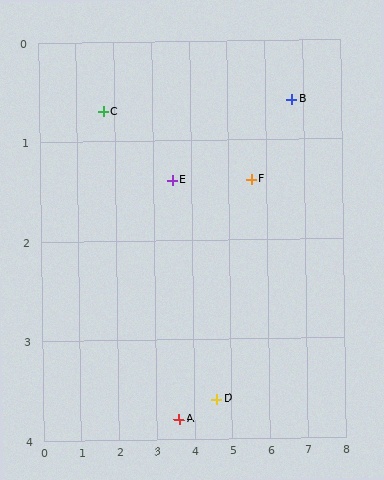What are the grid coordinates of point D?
Point D is at approximately (4.6, 3.6).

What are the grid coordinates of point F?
Point F is at approximately (5.6, 1.4).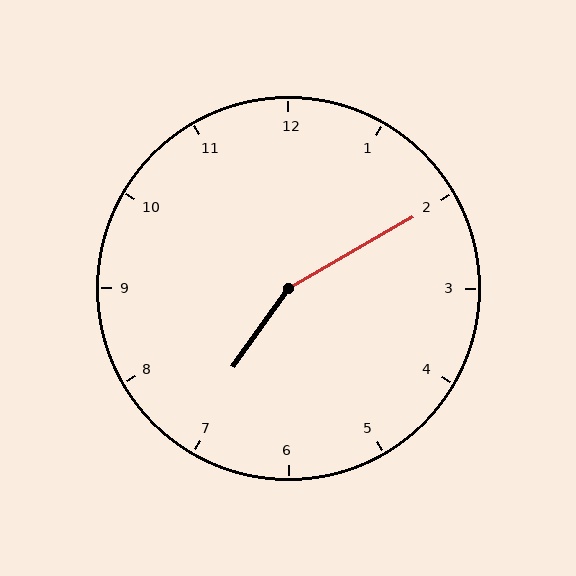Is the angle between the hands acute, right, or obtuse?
It is obtuse.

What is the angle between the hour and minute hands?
Approximately 155 degrees.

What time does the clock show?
7:10.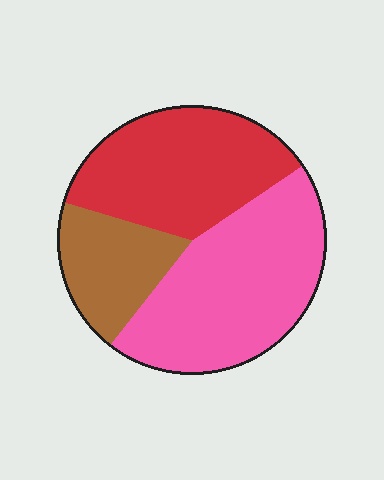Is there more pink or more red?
Pink.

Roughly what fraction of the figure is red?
Red covers about 35% of the figure.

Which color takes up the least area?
Brown, at roughly 20%.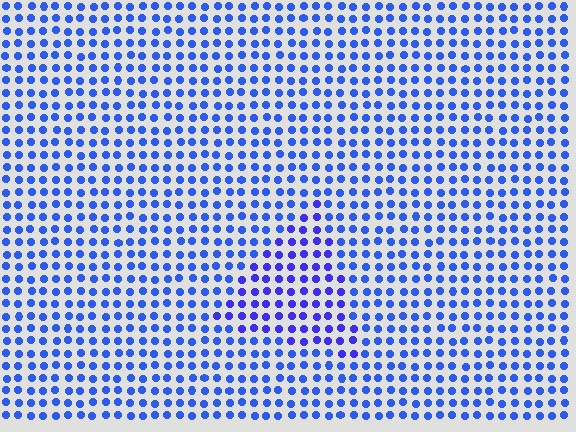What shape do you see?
I see a triangle.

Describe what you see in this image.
The image is filled with small blue elements in a uniform arrangement. A triangle-shaped region is visible where the elements are tinted to a slightly different hue, forming a subtle color boundary.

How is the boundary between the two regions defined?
The boundary is defined purely by a slight shift in hue (about 21 degrees). Spacing, size, and orientation are identical on both sides.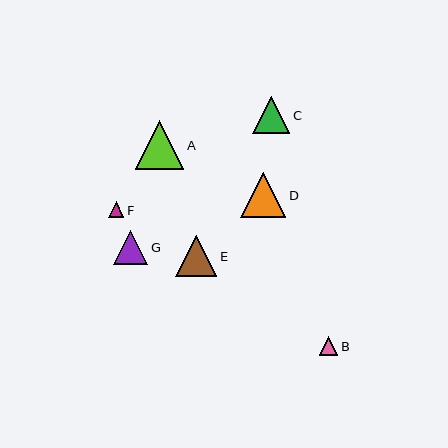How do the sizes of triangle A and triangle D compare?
Triangle A and triangle D are approximately the same size.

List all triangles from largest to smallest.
From largest to smallest: A, D, E, C, G, B, F.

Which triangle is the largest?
Triangle A is the largest with a size of approximately 49 pixels.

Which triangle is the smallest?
Triangle F is the smallest with a size of approximately 16 pixels.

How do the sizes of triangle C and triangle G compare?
Triangle C and triangle G are approximately the same size.